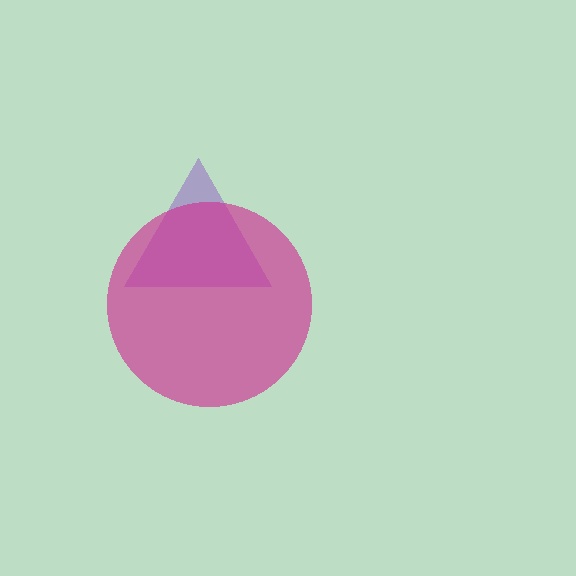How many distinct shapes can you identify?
There are 2 distinct shapes: a purple triangle, a magenta circle.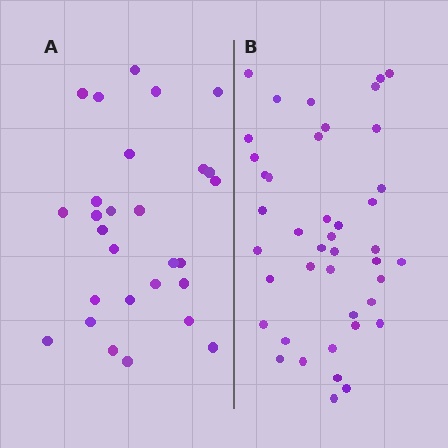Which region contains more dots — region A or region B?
Region B (the right region) has more dots.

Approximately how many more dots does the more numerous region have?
Region B has approximately 15 more dots than region A.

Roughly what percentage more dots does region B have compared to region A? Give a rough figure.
About 50% more.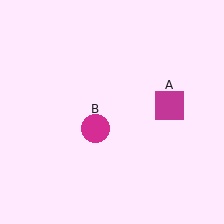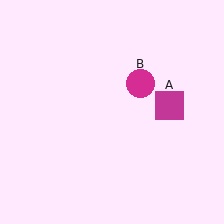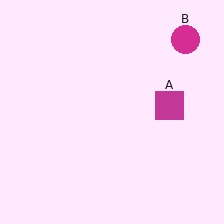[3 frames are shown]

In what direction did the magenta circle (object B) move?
The magenta circle (object B) moved up and to the right.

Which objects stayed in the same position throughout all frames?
Magenta square (object A) remained stationary.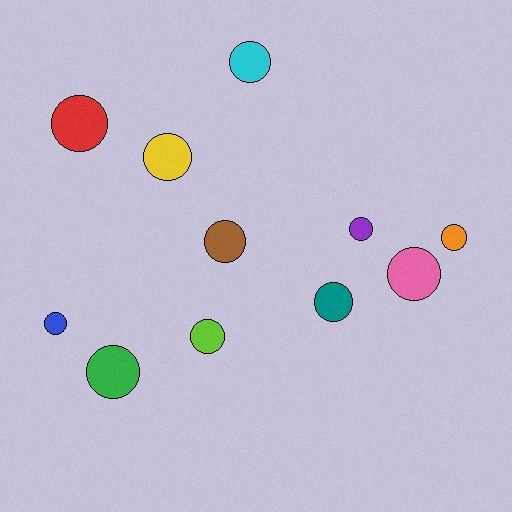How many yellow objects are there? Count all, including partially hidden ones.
There is 1 yellow object.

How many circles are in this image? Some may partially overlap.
There are 11 circles.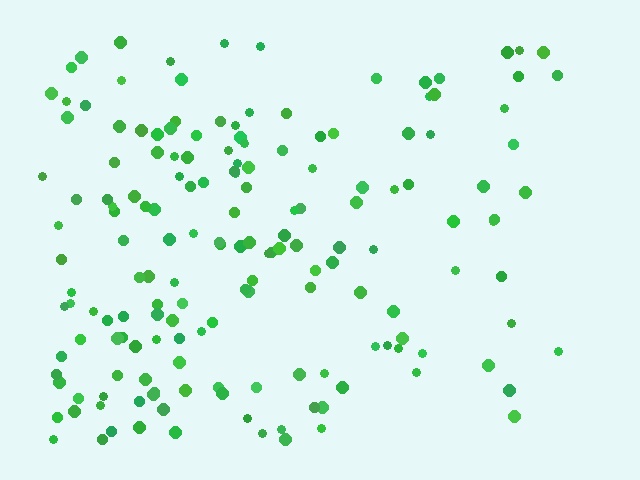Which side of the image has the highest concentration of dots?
The left.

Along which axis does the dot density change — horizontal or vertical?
Horizontal.